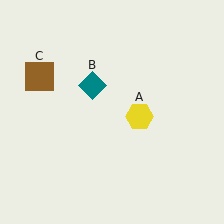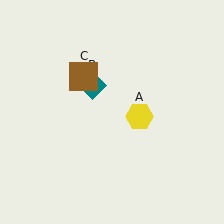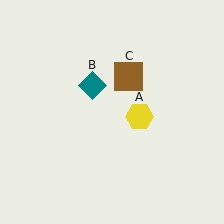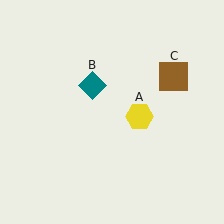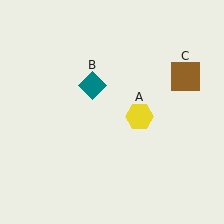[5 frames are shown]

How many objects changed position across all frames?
1 object changed position: brown square (object C).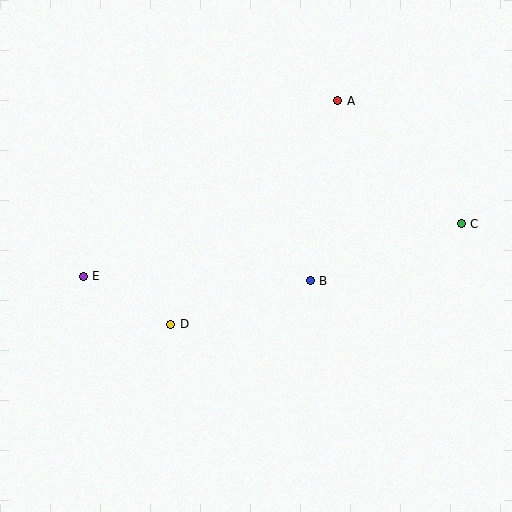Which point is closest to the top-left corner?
Point E is closest to the top-left corner.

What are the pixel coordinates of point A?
Point A is at (338, 101).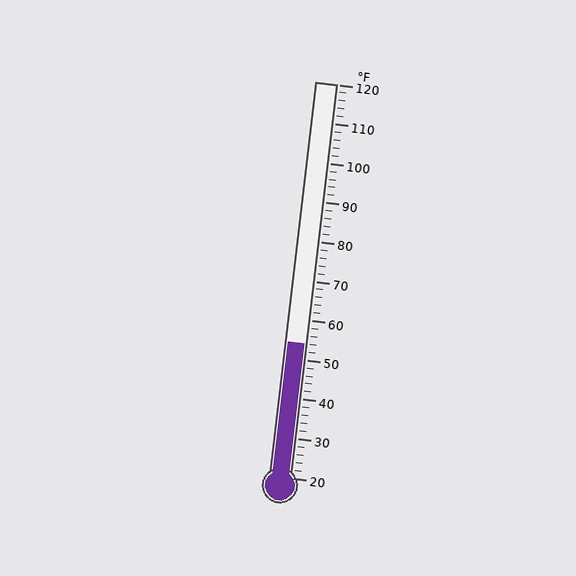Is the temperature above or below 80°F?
The temperature is below 80°F.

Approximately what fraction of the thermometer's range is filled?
The thermometer is filled to approximately 35% of its range.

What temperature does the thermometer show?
The thermometer shows approximately 54°F.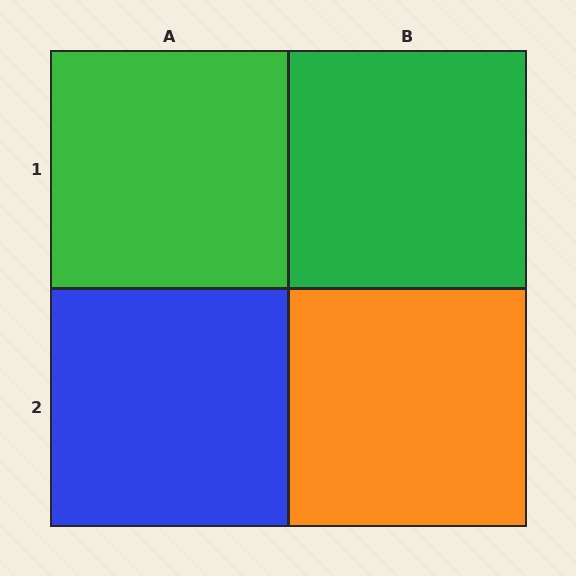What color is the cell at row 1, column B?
Green.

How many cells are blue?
1 cell is blue.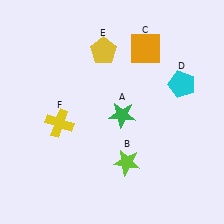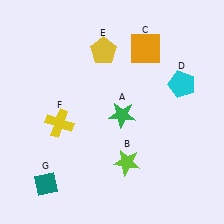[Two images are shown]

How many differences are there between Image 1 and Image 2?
There is 1 difference between the two images.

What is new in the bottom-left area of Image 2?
A teal diamond (G) was added in the bottom-left area of Image 2.